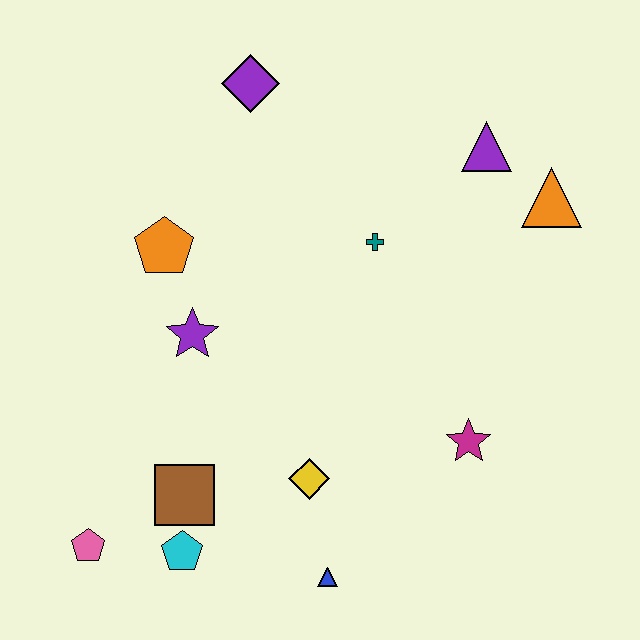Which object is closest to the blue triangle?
The yellow diamond is closest to the blue triangle.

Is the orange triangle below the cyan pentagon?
No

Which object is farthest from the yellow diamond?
The purple diamond is farthest from the yellow diamond.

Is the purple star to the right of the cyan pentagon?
Yes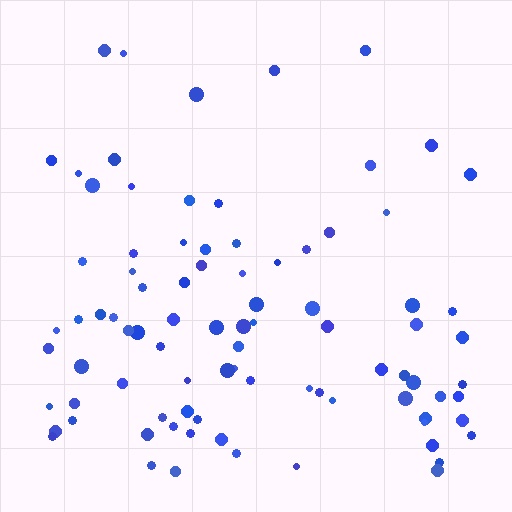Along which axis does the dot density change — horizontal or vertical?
Vertical.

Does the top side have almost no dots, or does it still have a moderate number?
Still a moderate number, just noticeably fewer than the bottom.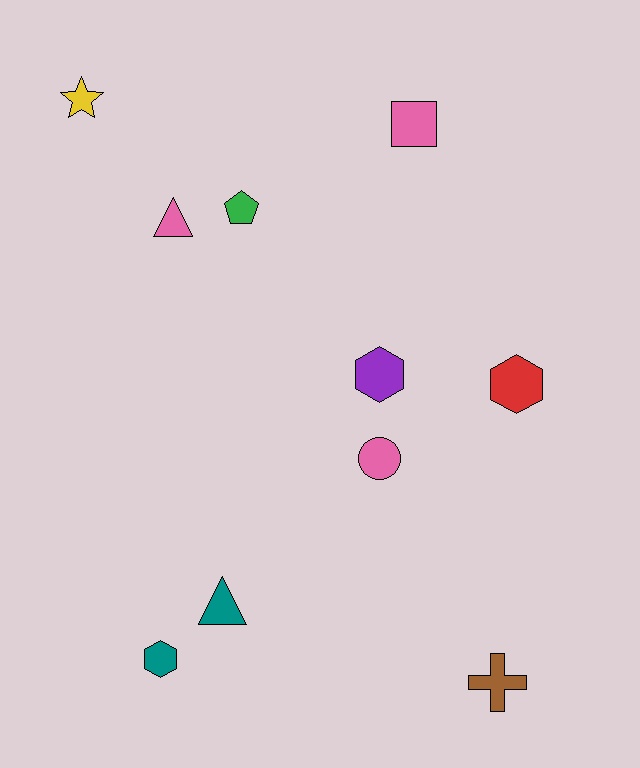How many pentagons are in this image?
There is 1 pentagon.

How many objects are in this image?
There are 10 objects.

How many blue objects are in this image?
There are no blue objects.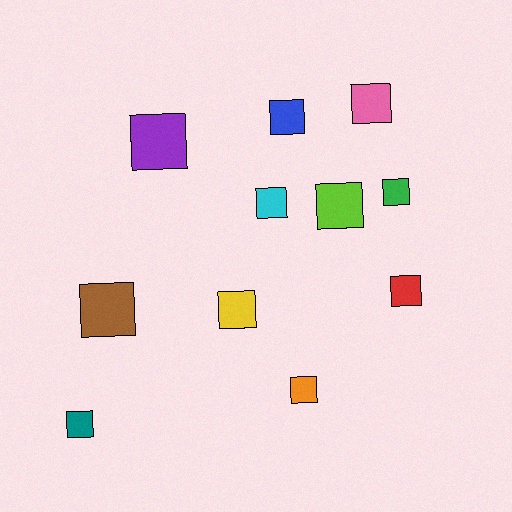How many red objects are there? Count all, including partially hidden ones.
There is 1 red object.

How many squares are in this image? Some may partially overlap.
There are 11 squares.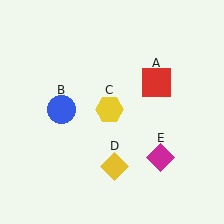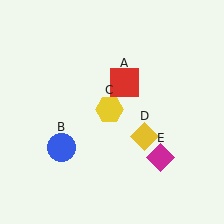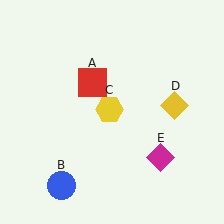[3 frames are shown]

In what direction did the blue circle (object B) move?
The blue circle (object B) moved down.